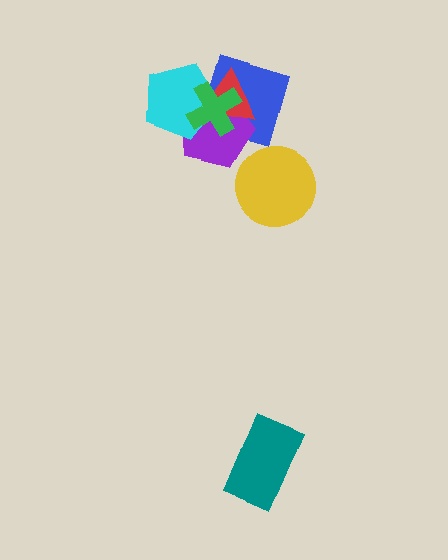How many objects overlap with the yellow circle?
0 objects overlap with the yellow circle.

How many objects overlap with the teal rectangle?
0 objects overlap with the teal rectangle.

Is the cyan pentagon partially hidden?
Yes, it is partially covered by another shape.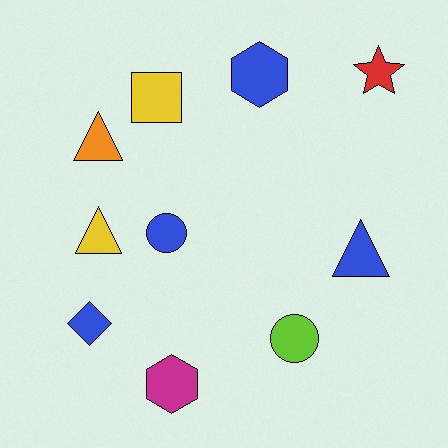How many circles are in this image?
There are 2 circles.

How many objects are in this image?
There are 10 objects.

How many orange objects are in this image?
There is 1 orange object.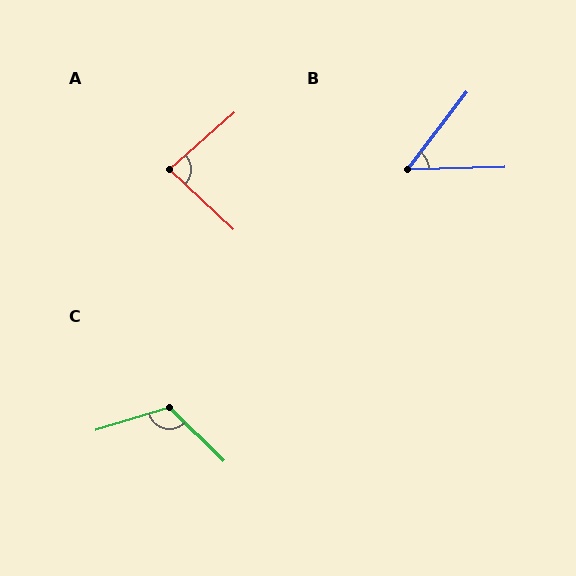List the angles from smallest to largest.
B (51°), A (85°), C (119°).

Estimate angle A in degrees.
Approximately 85 degrees.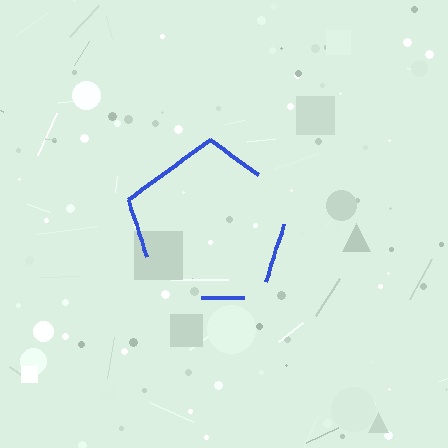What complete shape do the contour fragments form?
The contour fragments form a pentagon.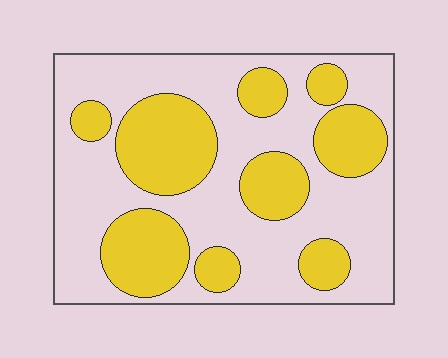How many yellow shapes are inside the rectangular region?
9.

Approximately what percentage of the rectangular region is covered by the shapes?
Approximately 35%.